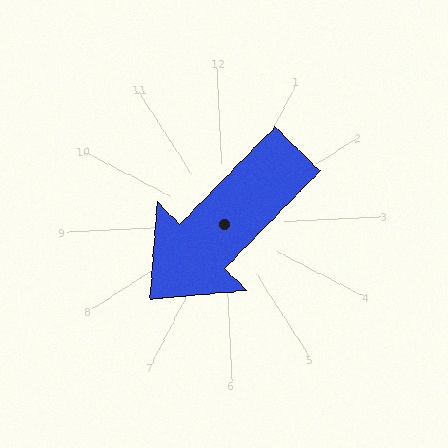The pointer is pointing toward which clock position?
Roughly 8 o'clock.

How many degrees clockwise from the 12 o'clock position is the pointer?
Approximately 227 degrees.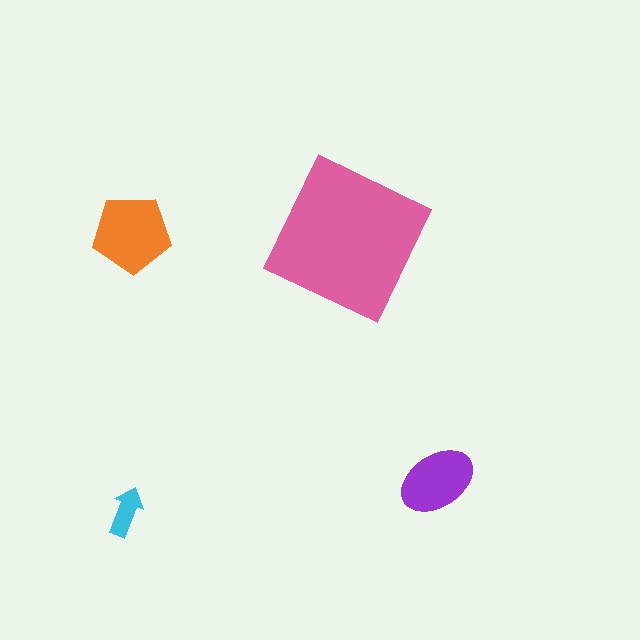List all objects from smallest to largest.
The cyan arrow, the purple ellipse, the orange pentagon, the pink square.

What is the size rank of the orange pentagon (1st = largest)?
2nd.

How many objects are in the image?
There are 4 objects in the image.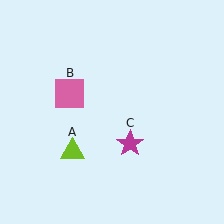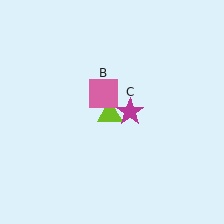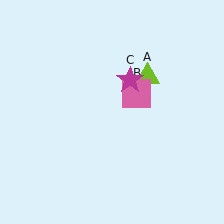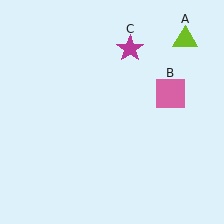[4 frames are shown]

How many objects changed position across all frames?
3 objects changed position: lime triangle (object A), pink square (object B), magenta star (object C).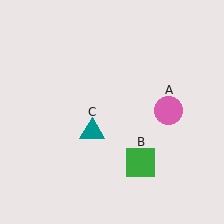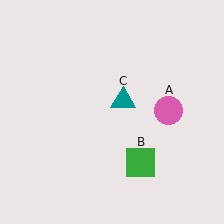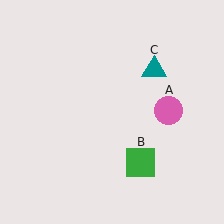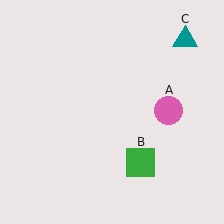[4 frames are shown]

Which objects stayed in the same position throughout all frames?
Pink circle (object A) and green square (object B) remained stationary.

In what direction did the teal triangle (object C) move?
The teal triangle (object C) moved up and to the right.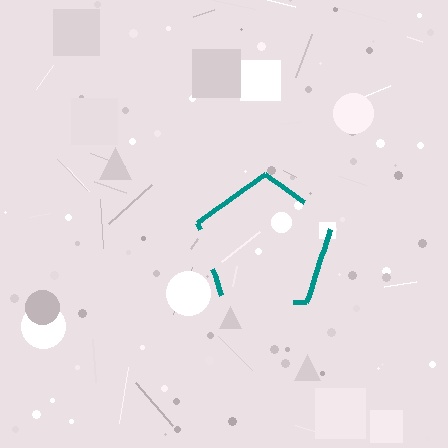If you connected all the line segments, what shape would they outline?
They would outline a pentagon.